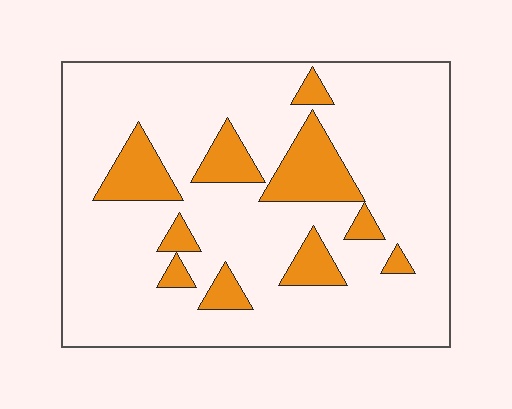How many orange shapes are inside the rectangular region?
10.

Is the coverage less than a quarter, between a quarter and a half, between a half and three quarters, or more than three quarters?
Less than a quarter.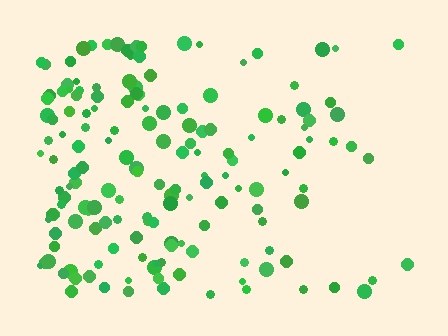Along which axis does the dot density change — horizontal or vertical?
Horizontal.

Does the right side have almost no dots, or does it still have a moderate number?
Still a moderate number, just noticeably fewer than the left.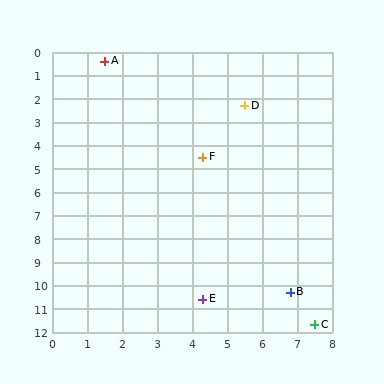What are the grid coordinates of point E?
Point E is at approximately (4.3, 10.6).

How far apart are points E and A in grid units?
Points E and A are about 10.6 grid units apart.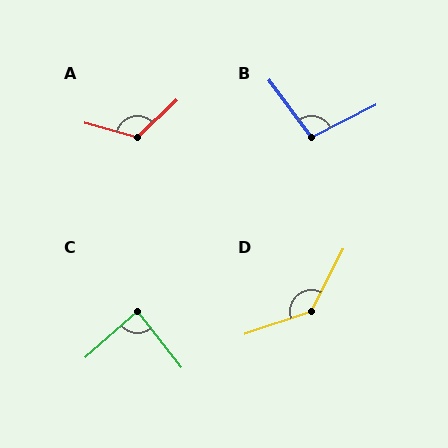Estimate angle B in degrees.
Approximately 100 degrees.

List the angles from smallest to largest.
C (86°), B (100°), A (121°), D (136°).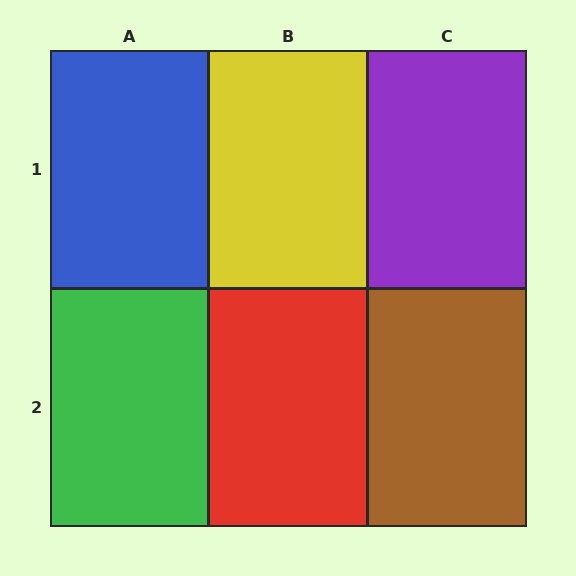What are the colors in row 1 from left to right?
Blue, yellow, purple.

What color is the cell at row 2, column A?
Green.